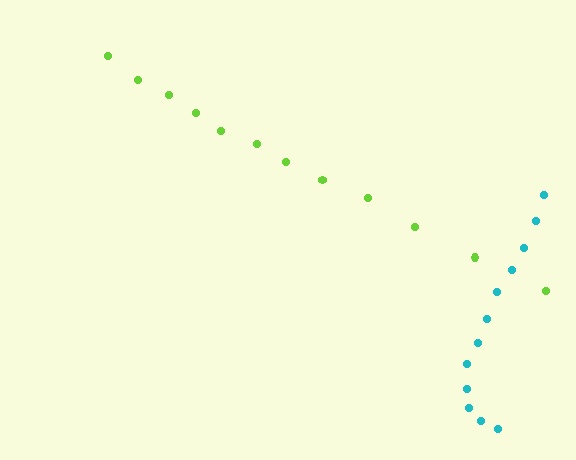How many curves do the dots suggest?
There are 2 distinct paths.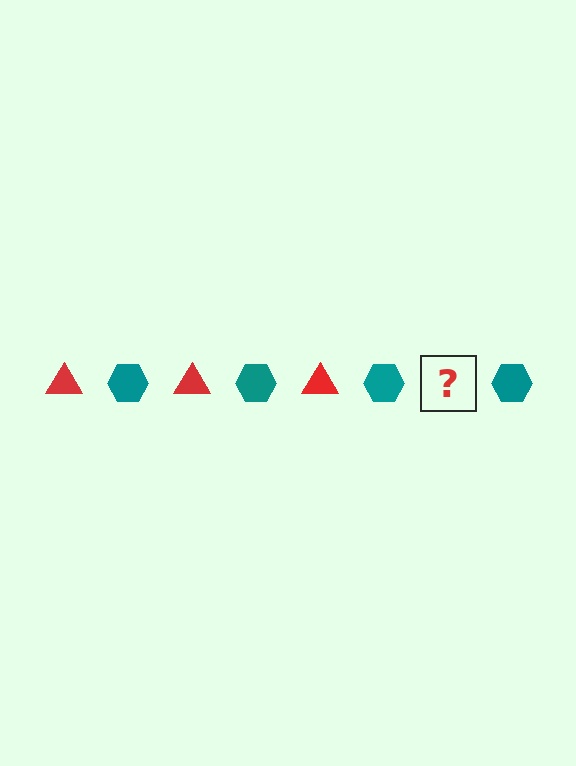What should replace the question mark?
The question mark should be replaced with a red triangle.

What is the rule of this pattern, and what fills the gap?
The rule is that the pattern alternates between red triangle and teal hexagon. The gap should be filled with a red triangle.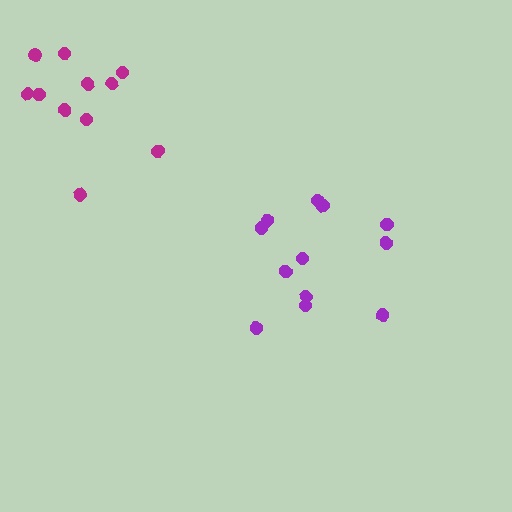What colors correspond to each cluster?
The clusters are colored: purple, magenta.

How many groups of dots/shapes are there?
There are 2 groups.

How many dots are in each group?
Group 1: 12 dots, Group 2: 11 dots (23 total).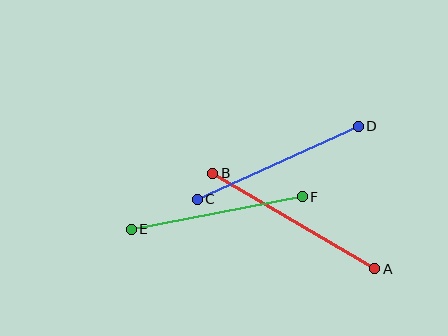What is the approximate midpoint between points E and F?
The midpoint is at approximately (217, 213) pixels.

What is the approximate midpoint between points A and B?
The midpoint is at approximately (294, 221) pixels.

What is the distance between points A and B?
The distance is approximately 188 pixels.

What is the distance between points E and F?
The distance is approximately 174 pixels.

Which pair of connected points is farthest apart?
Points A and B are farthest apart.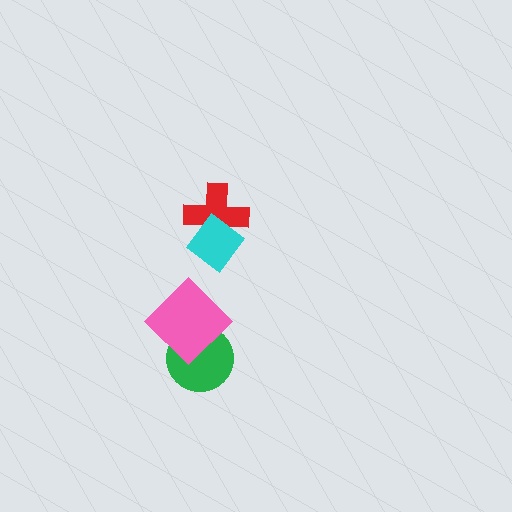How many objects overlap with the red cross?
1 object overlaps with the red cross.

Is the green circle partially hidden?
Yes, it is partially covered by another shape.